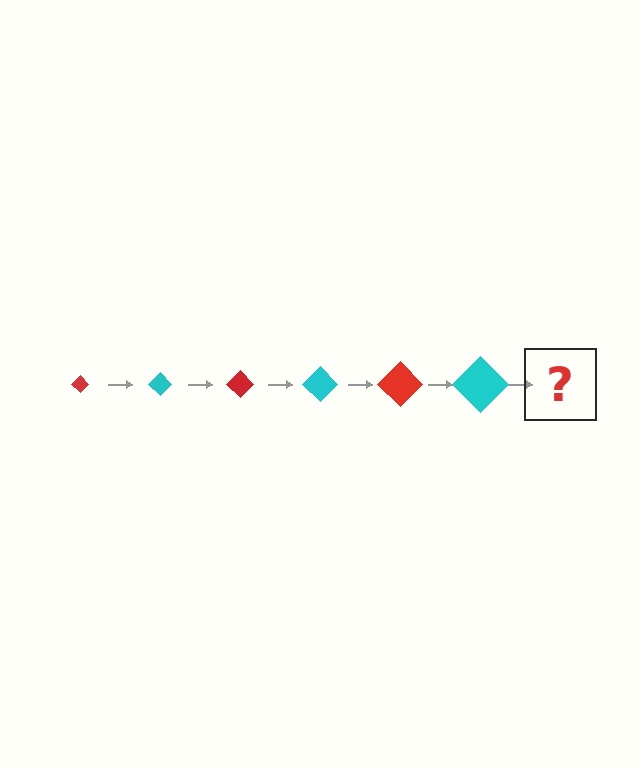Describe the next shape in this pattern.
It should be a red diamond, larger than the previous one.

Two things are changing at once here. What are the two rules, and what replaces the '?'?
The two rules are that the diamond grows larger each step and the color cycles through red and cyan. The '?' should be a red diamond, larger than the previous one.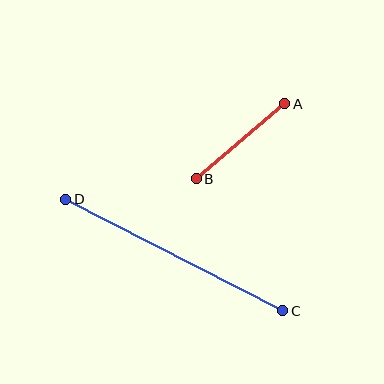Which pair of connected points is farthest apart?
Points C and D are farthest apart.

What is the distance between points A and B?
The distance is approximately 116 pixels.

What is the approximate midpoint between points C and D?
The midpoint is at approximately (174, 255) pixels.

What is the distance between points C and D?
The distance is approximately 244 pixels.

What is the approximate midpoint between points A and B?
The midpoint is at approximately (241, 141) pixels.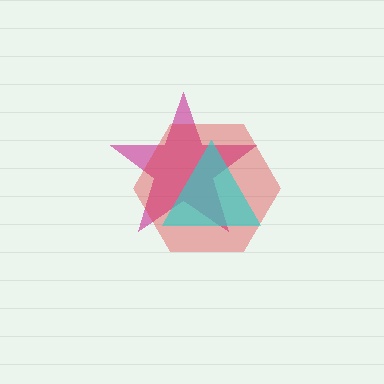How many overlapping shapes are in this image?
There are 3 overlapping shapes in the image.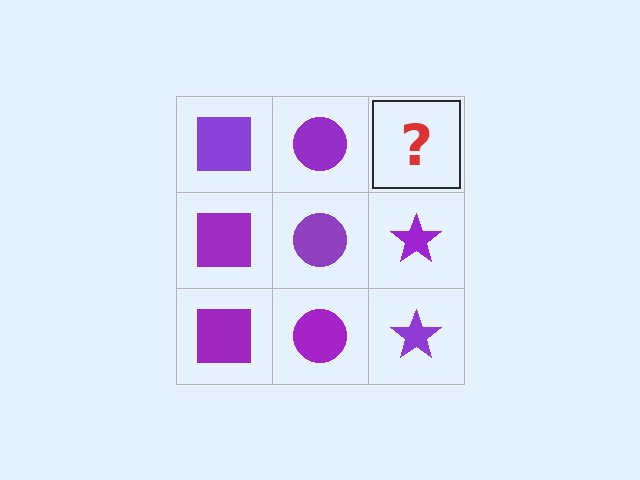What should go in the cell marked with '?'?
The missing cell should contain a purple star.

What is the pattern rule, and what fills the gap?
The rule is that each column has a consistent shape. The gap should be filled with a purple star.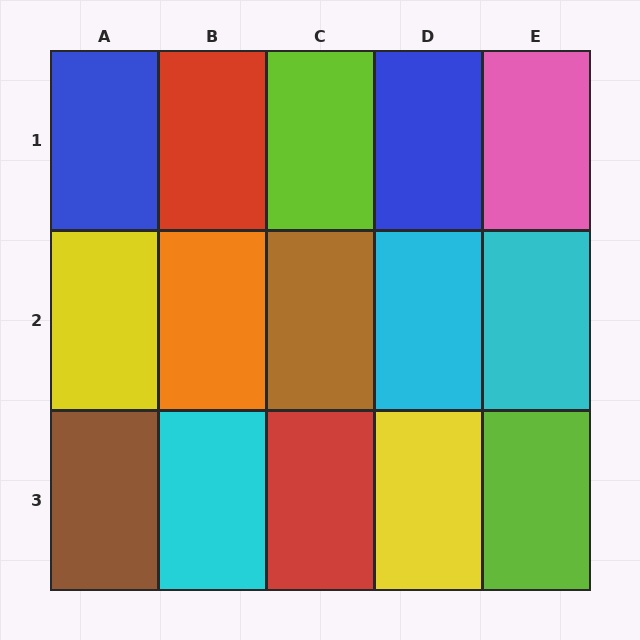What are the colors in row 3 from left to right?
Brown, cyan, red, yellow, lime.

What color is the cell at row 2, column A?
Yellow.